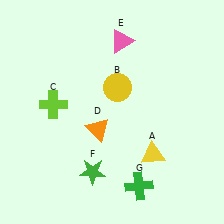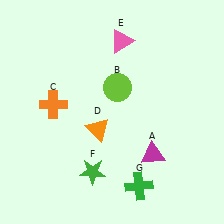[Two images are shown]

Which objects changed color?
A changed from yellow to magenta. B changed from yellow to lime. C changed from lime to orange.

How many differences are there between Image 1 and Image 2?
There are 3 differences between the two images.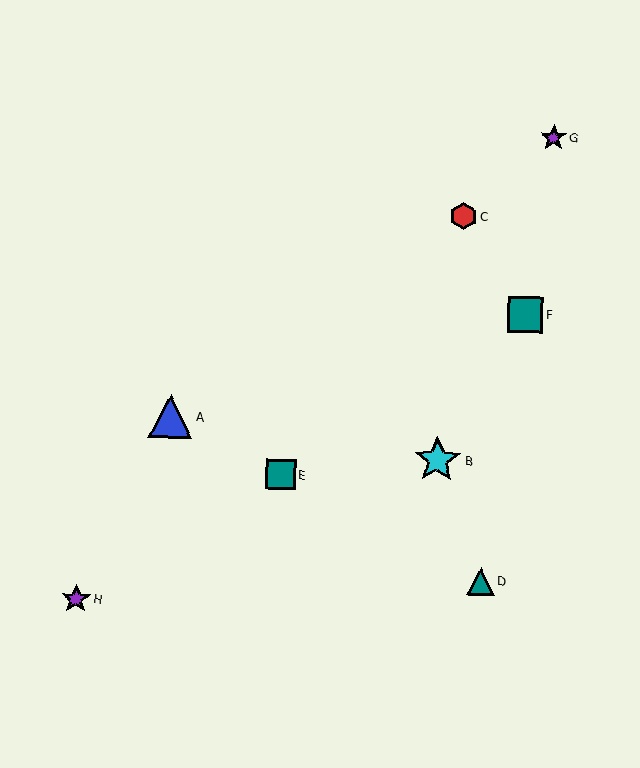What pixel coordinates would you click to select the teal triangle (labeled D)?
Click at (480, 581) to select the teal triangle D.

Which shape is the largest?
The cyan star (labeled B) is the largest.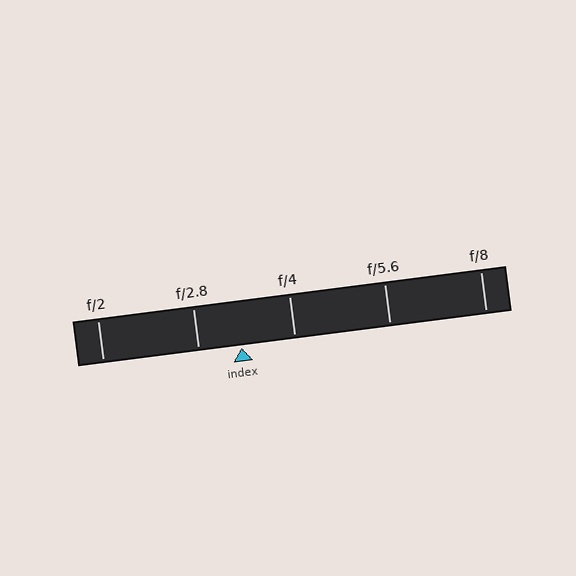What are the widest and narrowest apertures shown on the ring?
The widest aperture shown is f/2 and the narrowest is f/8.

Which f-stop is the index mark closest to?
The index mark is closest to f/2.8.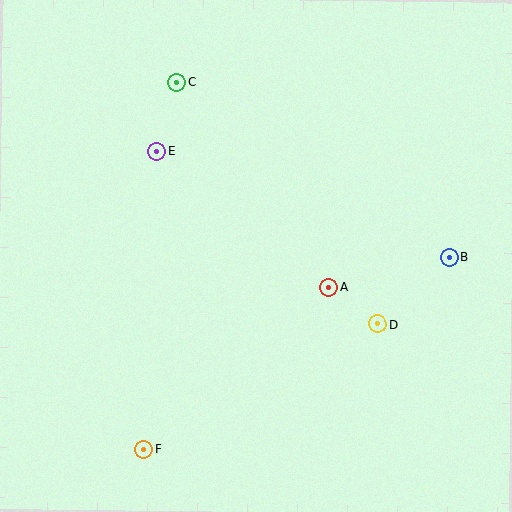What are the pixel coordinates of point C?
Point C is at (177, 83).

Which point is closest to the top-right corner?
Point B is closest to the top-right corner.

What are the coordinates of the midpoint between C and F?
The midpoint between C and F is at (160, 266).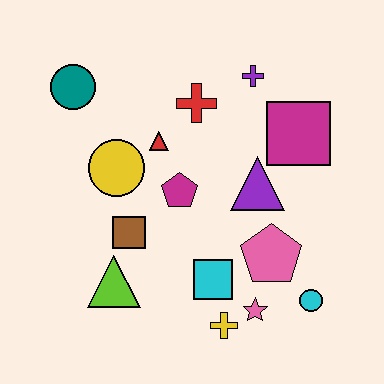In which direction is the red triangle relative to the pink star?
The red triangle is above the pink star.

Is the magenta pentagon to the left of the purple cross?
Yes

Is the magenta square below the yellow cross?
No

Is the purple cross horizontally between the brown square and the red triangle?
No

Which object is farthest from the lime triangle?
The purple cross is farthest from the lime triangle.